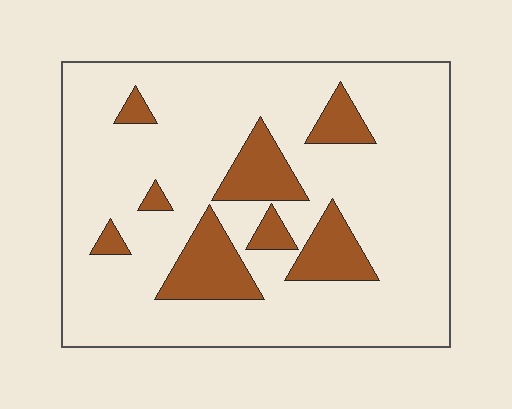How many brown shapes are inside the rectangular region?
8.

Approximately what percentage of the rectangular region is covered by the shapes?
Approximately 15%.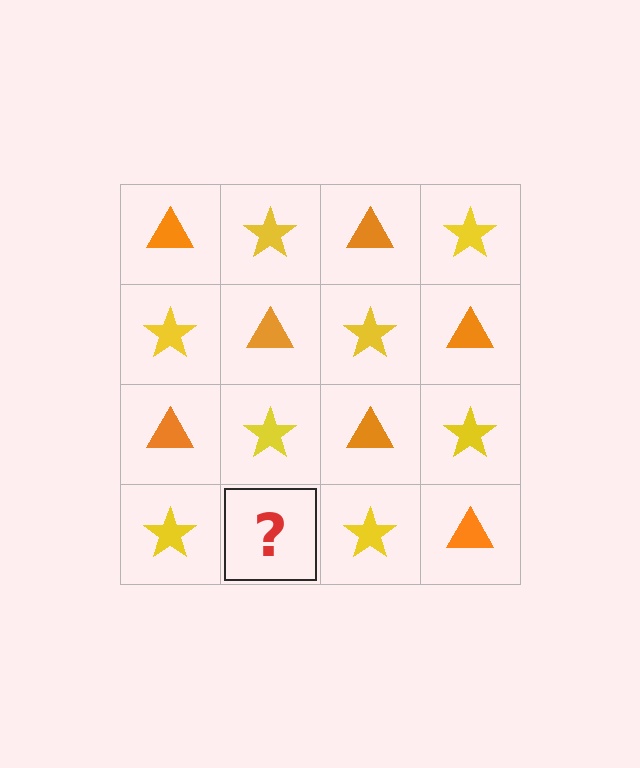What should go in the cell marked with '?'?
The missing cell should contain an orange triangle.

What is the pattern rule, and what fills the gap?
The rule is that it alternates orange triangle and yellow star in a checkerboard pattern. The gap should be filled with an orange triangle.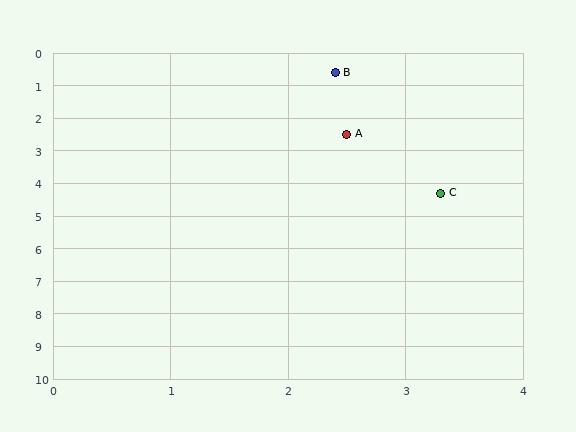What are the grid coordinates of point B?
Point B is at approximately (2.4, 0.6).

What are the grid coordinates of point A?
Point A is at approximately (2.5, 2.5).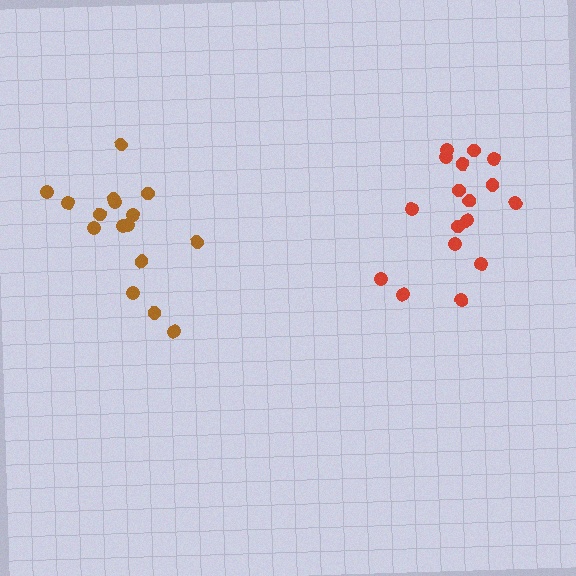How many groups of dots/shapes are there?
There are 2 groups.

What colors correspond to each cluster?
The clusters are colored: red, brown.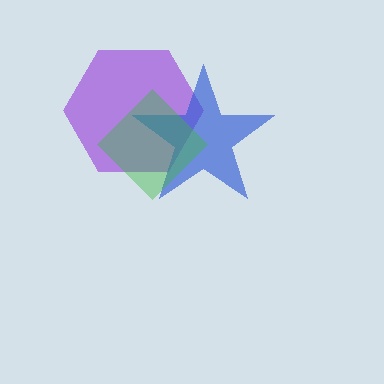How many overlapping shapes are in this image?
There are 3 overlapping shapes in the image.